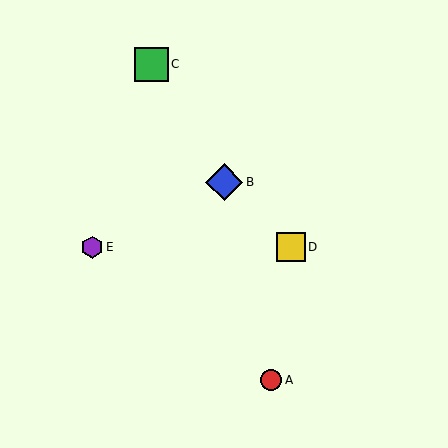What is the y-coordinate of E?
Object E is at y≈247.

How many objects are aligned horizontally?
2 objects (D, E) are aligned horizontally.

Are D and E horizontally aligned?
Yes, both are at y≈247.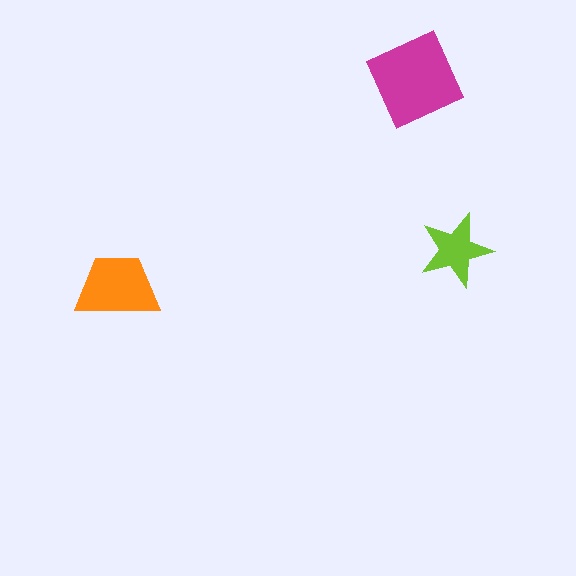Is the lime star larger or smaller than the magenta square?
Smaller.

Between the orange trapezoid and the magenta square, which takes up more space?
The magenta square.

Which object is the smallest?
The lime star.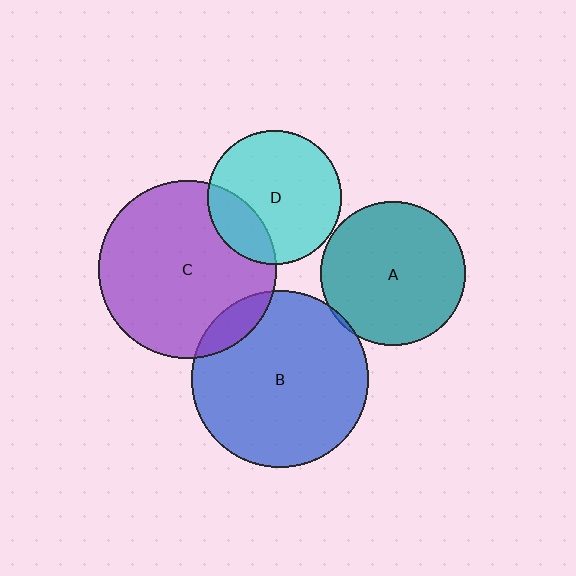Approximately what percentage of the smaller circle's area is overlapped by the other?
Approximately 20%.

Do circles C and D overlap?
Yes.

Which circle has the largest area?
Circle C (purple).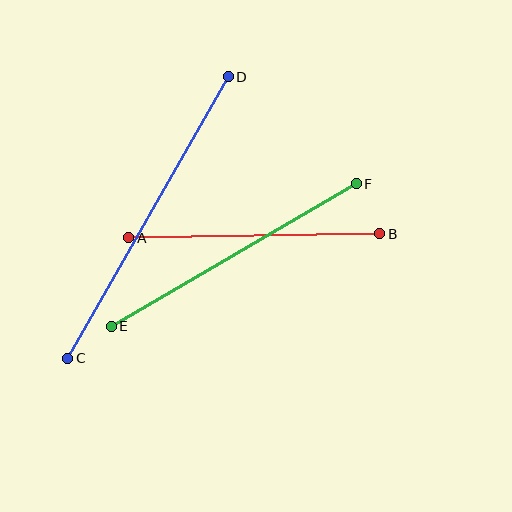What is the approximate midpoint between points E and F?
The midpoint is at approximately (234, 255) pixels.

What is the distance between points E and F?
The distance is approximately 284 pixels.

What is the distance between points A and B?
The distance is approximately 251 pixels.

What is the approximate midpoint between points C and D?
The midpoint is at approximately (148, 218) pixels.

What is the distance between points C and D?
The distance is approximately 324 pixels.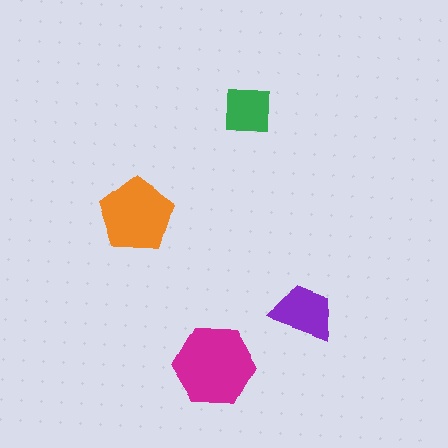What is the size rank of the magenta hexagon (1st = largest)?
1st.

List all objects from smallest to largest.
The green square, the purple trapezoid, the orange pentagon, the magenta hexagon.